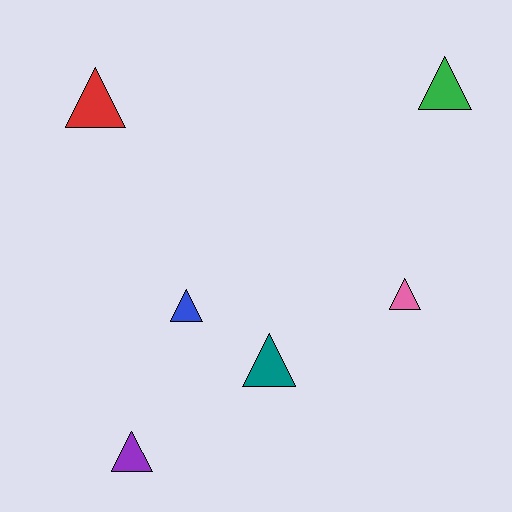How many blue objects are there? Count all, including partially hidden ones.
There is 1 blue object.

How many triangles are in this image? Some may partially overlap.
There are 6 triangles.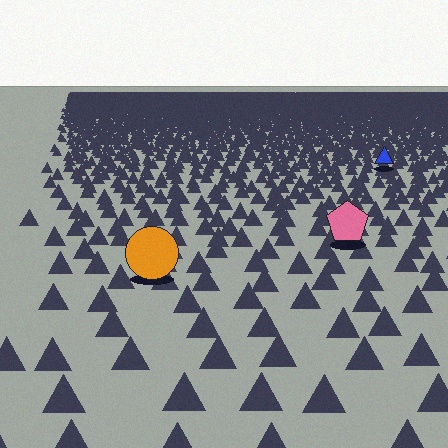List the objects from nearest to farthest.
From nearest to farthest: the orange circle, the pink pentagon, the blue triangle.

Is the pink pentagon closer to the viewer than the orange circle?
No. The orange circle is closer — you can tell from the texture gradient: the ground texture is coarser near it.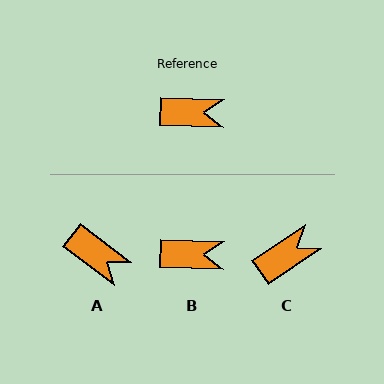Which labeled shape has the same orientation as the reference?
B.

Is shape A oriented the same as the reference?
No, it is off by about 35 degrees.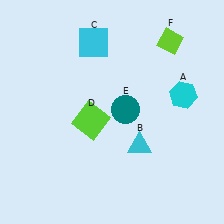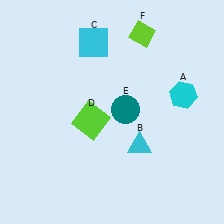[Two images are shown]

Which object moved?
The lime diamond (F) moved left.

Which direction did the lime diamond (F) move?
The lime diamond (F) moved left.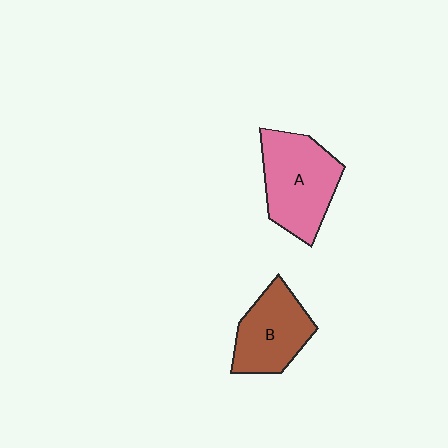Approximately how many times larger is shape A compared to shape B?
Approximately 1.2 times.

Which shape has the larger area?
Shape A (pink).